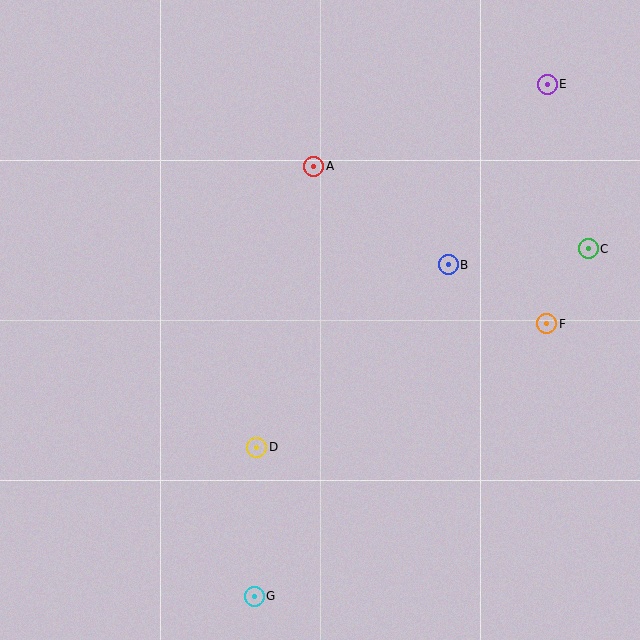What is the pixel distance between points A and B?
The distance between A and B is 167 pixels.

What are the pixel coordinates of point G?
Point G is at (254, 596).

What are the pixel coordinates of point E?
Point E is at (547, 84).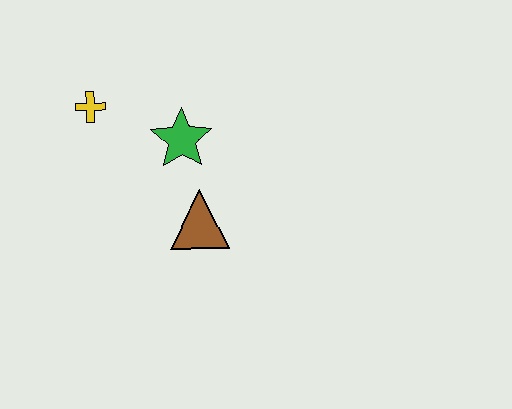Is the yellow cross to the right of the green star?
No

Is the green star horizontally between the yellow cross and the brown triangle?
Yes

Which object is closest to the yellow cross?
The green star is closest to the yellow cross.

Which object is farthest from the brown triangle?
The yellow cross is farthest from the brown triangle.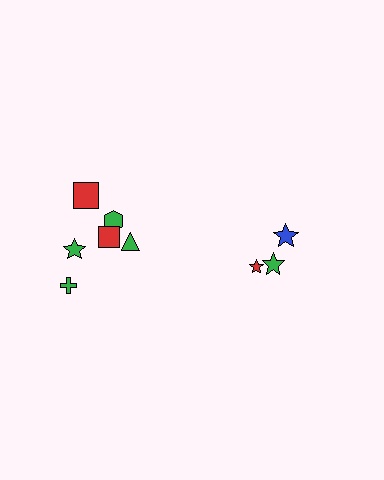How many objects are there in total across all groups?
There are 9 objects.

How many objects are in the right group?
There are 3 objects.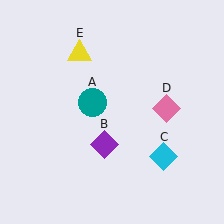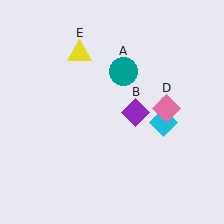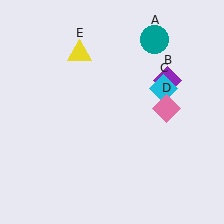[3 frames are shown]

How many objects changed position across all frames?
3 objects changed position: teal circle (object A), purple diamond (object B), cyan diamond (object C).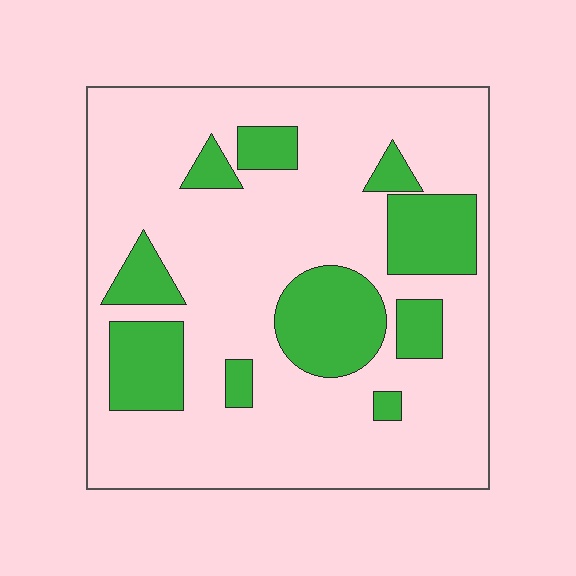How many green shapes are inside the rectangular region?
10.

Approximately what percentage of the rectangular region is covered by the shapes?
Approximately 25%.